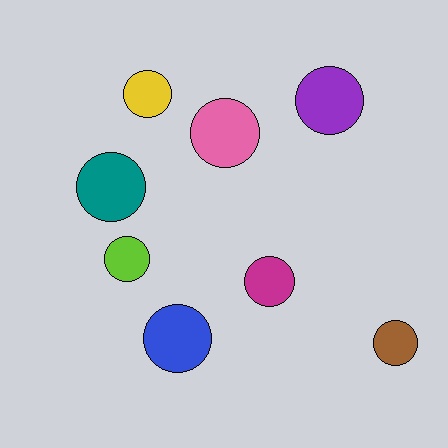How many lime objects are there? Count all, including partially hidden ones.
There is 1 lime object.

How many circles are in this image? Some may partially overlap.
There are 8 circles.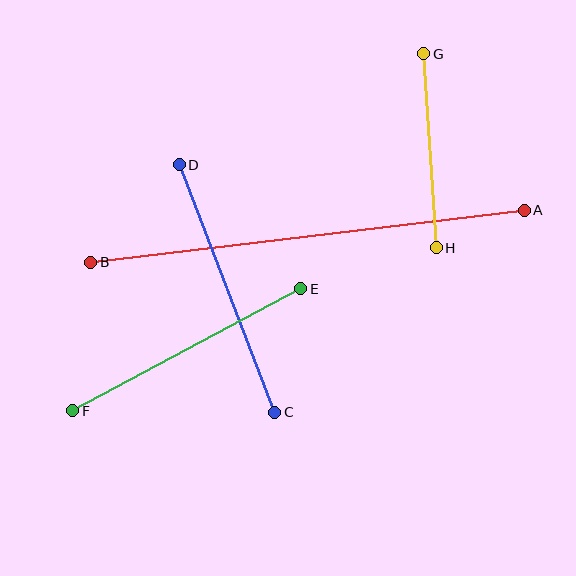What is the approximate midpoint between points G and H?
The midpoint is at approximately (430, 151) pixels.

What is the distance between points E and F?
The distance is approximately 259 pixels.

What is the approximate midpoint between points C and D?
The midpoint is at approximately (227, 288) pixels.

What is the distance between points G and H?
The distance is approximately 195 pixels.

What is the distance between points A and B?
The distance is approximately 437 pixels.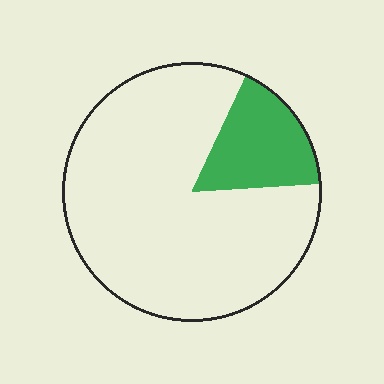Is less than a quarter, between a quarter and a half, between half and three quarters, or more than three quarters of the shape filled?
Less than a quarter.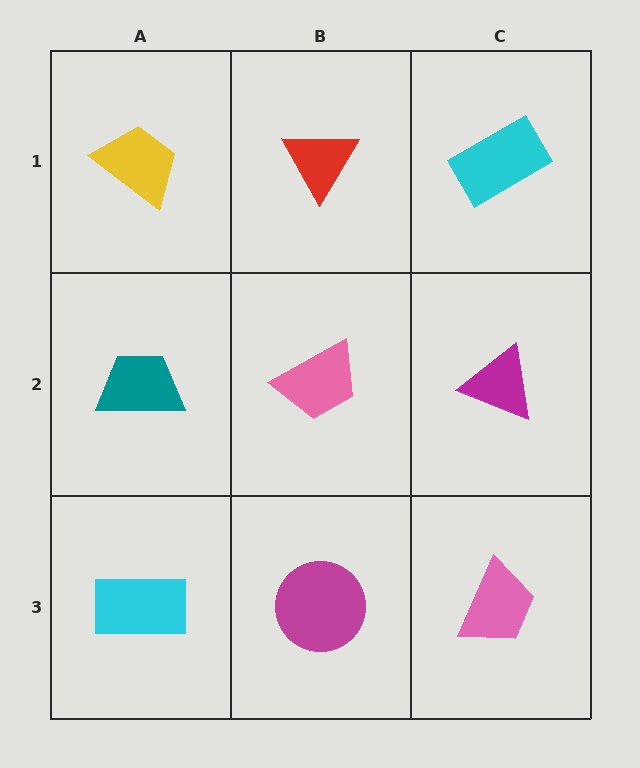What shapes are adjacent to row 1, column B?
A pink trapezoid (row 2, column B), a yellow trapezoid (row 1, column A), a cyan rectangle (row 1, column C).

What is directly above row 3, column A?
A teal trapezoid.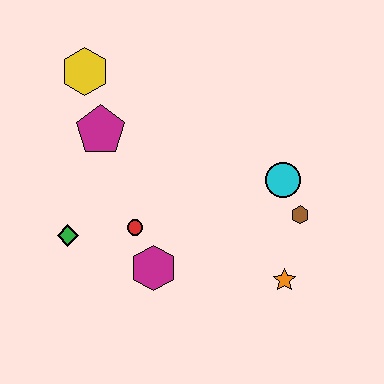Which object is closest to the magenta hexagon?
The red circle is closest to the magenta hexagon.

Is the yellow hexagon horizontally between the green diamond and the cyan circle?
Yes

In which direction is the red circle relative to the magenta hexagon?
The red circle is above the magenta hexagon.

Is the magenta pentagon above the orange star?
Yes